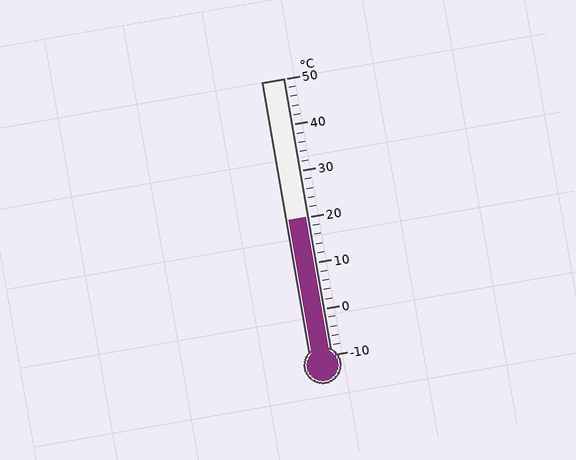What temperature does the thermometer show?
The thermometer shows approximately 20°C.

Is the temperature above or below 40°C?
The temperature is below 40°C.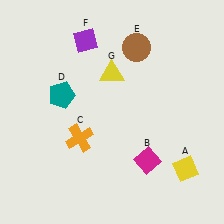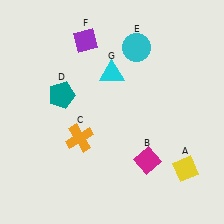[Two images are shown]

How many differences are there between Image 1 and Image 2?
There are 2 differences between the two images.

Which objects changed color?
E changed from brown to cyan. G changed from yellow to cyan.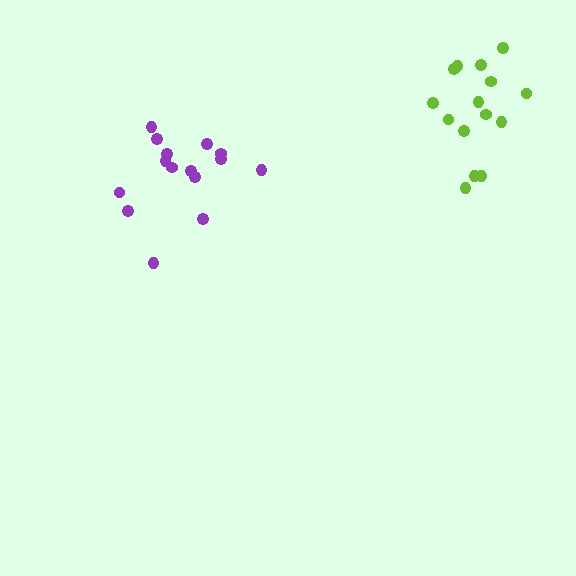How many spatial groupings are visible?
There are 2 spatial groupings.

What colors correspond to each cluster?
The clusters are colored: lime, purple.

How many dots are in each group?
Group 1: 15 dots, Group 2: 15 dots (30 total).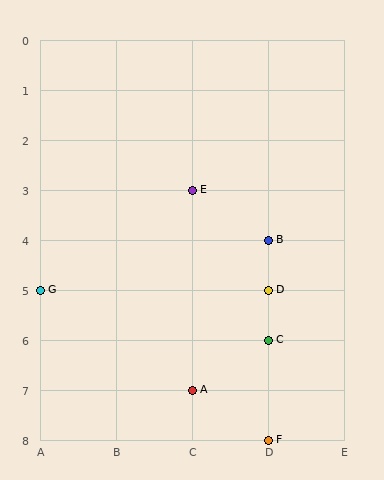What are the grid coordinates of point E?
Point E is at grid coordinates (C, 3).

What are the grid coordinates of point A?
Point A is at grid coordinates (C, 7).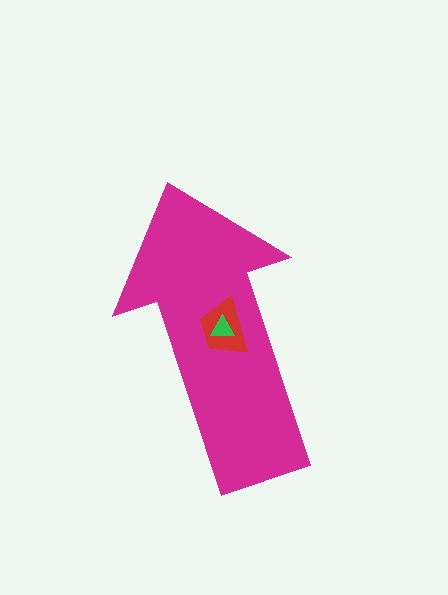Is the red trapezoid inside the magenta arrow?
Yes.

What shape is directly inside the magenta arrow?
The red trapezoid.